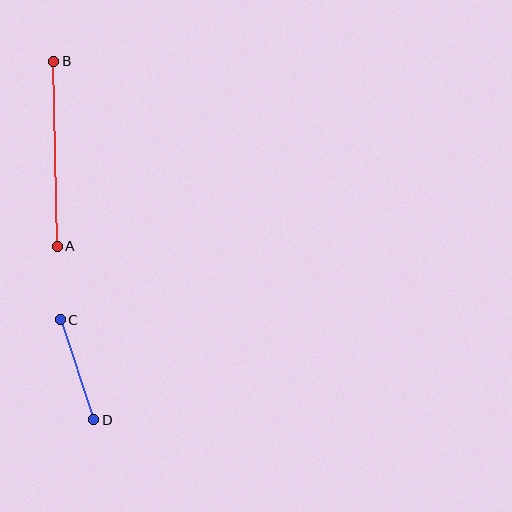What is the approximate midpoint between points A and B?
The midpoint is at approximately (56, 154) pixels.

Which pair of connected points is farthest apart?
Points A and B are farthest apart.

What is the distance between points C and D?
The distance is approximately 106 pixels.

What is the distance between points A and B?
The distance is approximately 185 pixels.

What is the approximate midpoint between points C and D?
The midpoint is at approximately (77, 370) pixels.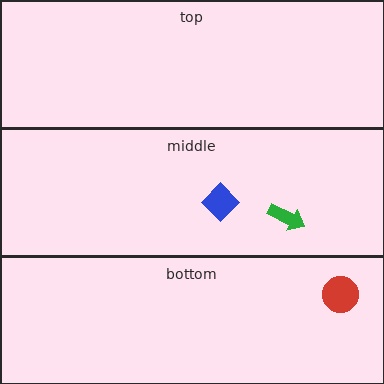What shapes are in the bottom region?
The red circle.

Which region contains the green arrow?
The middle region.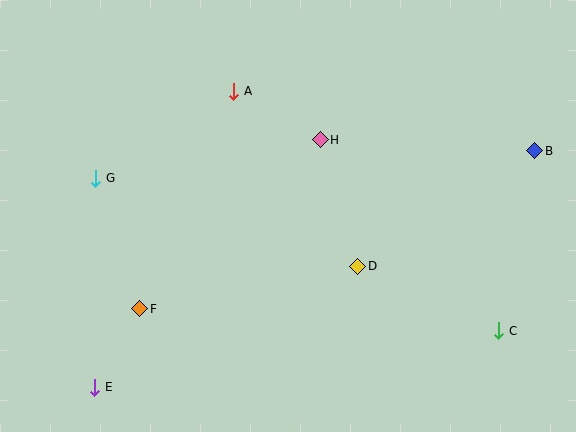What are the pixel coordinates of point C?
Point C is at (499, 331).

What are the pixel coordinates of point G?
Point G is at (96, 178).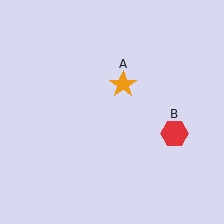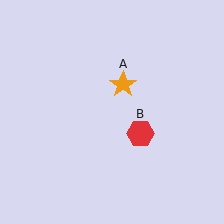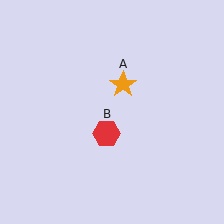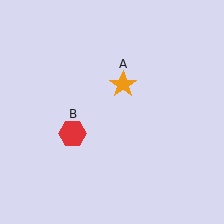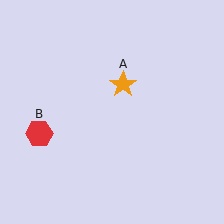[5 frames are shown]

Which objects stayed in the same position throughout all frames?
Orange star (object A) remained stationary.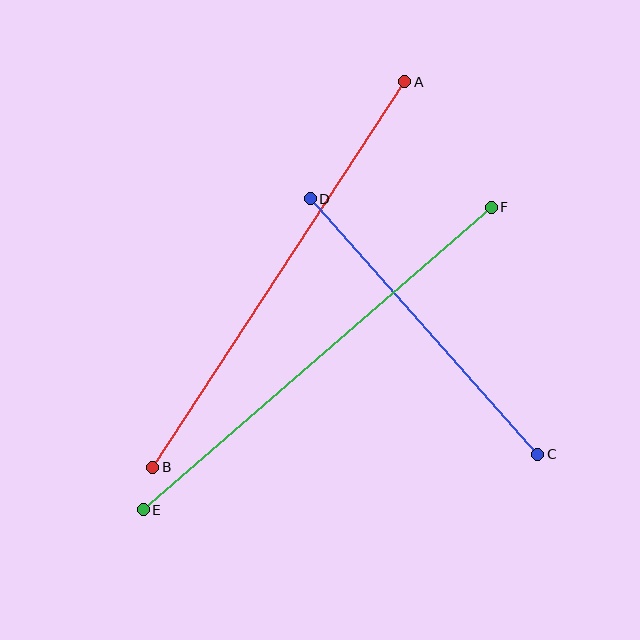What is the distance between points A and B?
The distance is approximately 460 pixels.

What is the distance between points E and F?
The distance is approximately 461 pixels.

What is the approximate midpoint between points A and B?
The midpoint is at approximately (279, 274) pixels.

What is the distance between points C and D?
The distance is approximately 342 pixels.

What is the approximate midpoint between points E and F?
The midpoint is at approximately (317, 359) pixels.